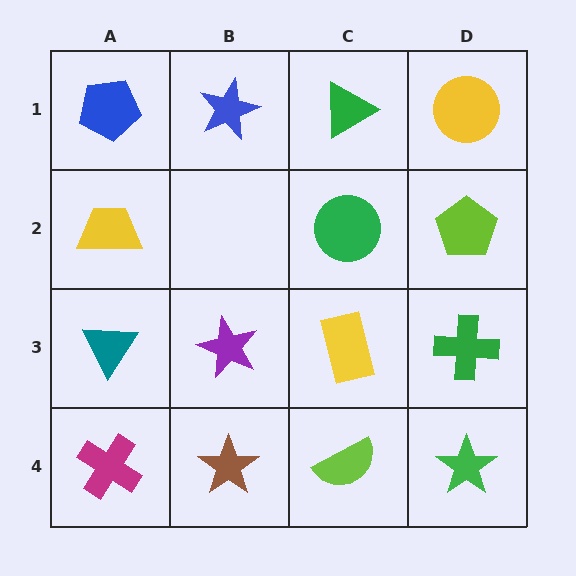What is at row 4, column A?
A magenta cross.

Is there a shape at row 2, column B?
No, that cell is empty.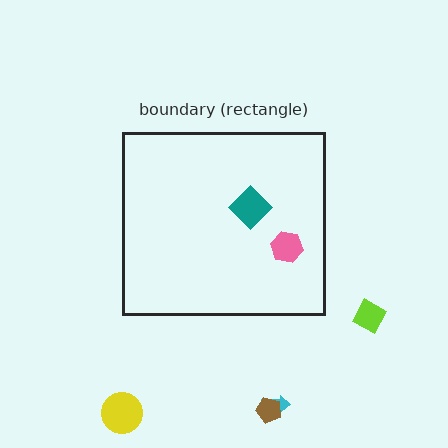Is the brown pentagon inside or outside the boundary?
Outside.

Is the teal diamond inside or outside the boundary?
Inside.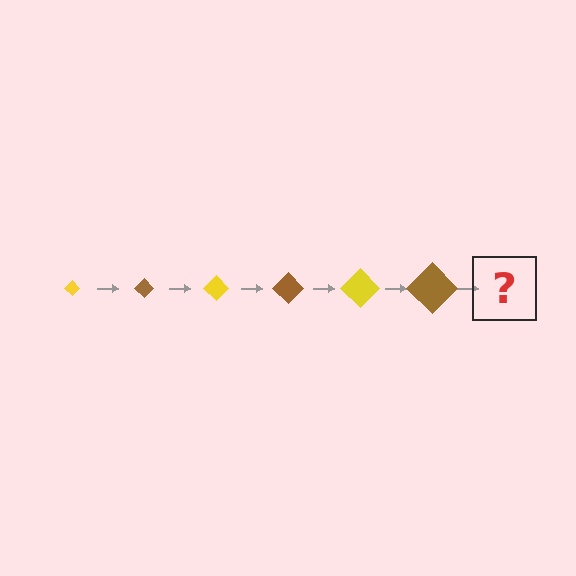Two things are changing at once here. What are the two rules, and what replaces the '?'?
The two rules are that the diamond grows larger each step and the color cycles through yellow and brown. The '?' should be a yellow diamond, larger than the previous one.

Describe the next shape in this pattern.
It should be a yellow diamond, larger than the previous one.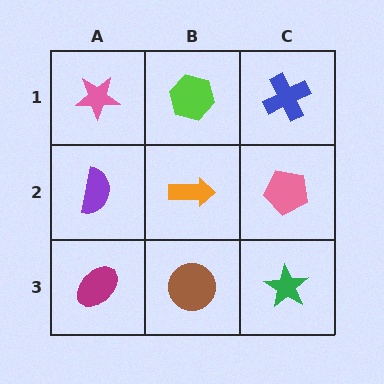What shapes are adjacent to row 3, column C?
A pink pentagon (row 2, column C), a brown circle (row 3, column B).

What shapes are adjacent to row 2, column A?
A pink star (row 1, column A), a magenta ellipse (row 3, column A), an orange arrow (row 2, column B).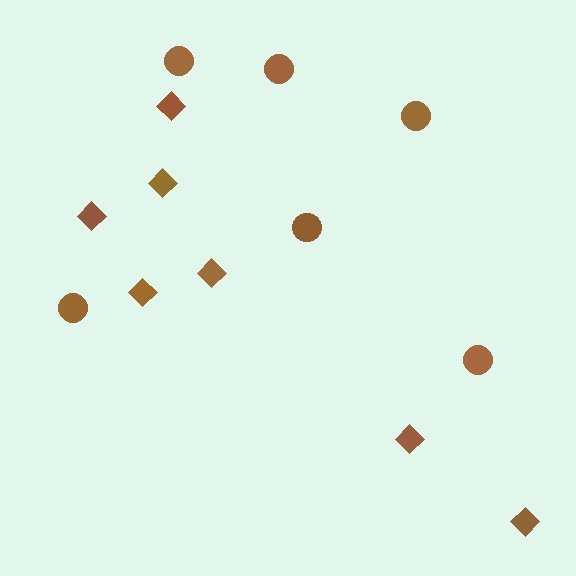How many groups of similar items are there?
There are 2 groups: one group of circles (6) and one group of diamonds (7).